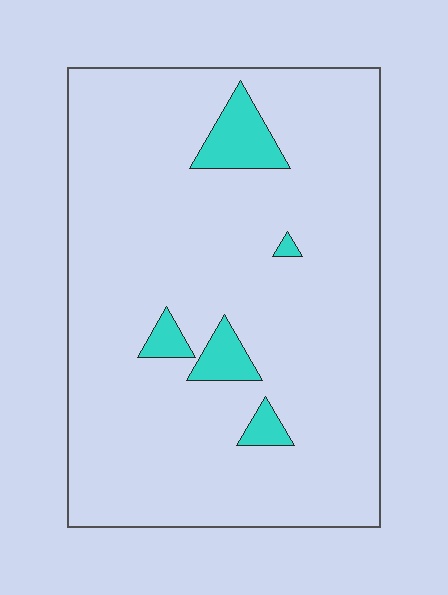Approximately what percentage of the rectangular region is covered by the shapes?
Approximately 5%.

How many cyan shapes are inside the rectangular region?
5.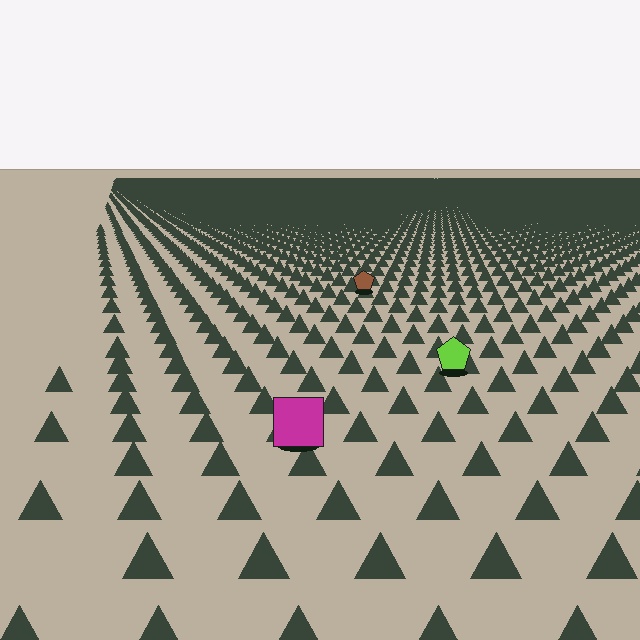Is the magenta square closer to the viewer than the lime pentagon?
Yes. The magenta square is closer — you can tell from the texture gradient: the ground texture is coarser near it.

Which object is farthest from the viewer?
The brown pentagon is farthest from the viewer. It appears smaller and the ground texture around it is denser.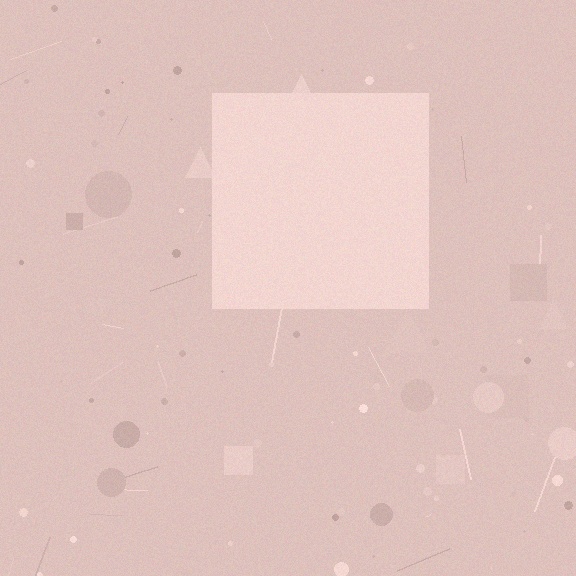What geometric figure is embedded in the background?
A square is embedded in the background.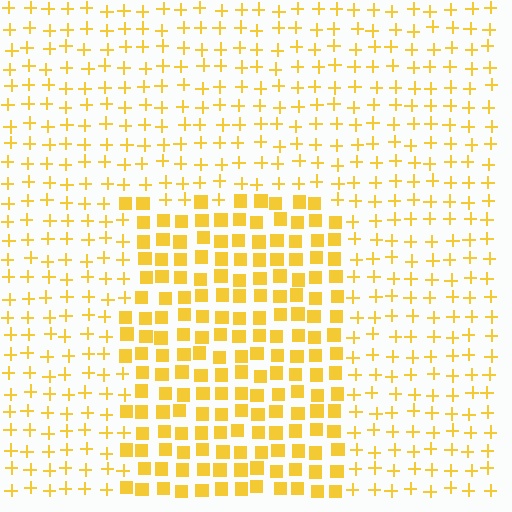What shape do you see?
I see a rectangle.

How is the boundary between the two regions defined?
The boundary is defined by a change in element shape: squares inside vs. plus signs outside. All elements share the same color and spacing.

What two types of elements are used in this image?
The image uses squares inside the rectangle region and plus signs outside it.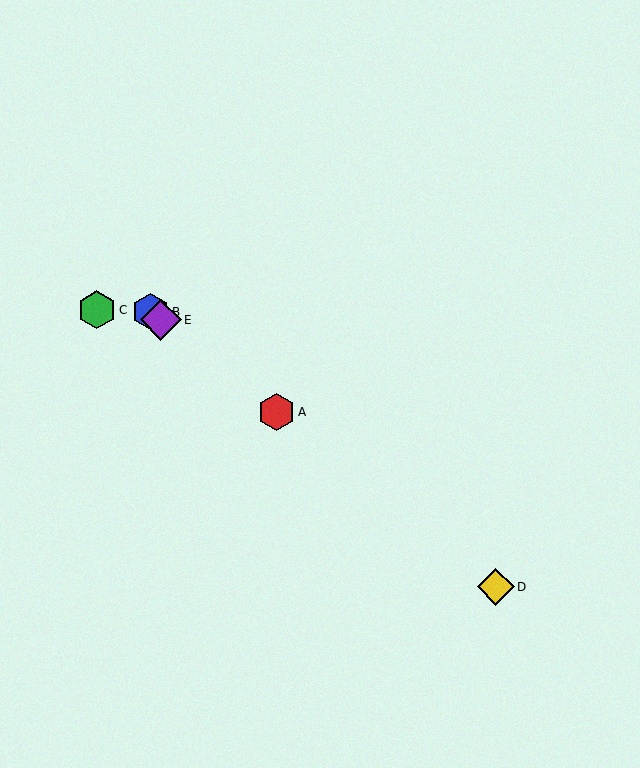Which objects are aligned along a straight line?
Objects A, B, D, E are aligned along a straight line.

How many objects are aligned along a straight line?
4 objects (A, B, D, E) are aligned along a straight line.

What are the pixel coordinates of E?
Object E is at (161, 320).